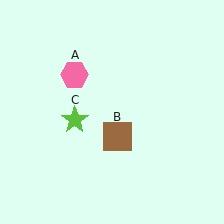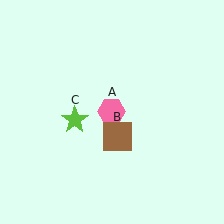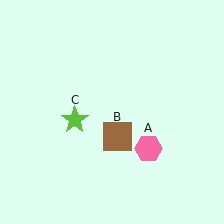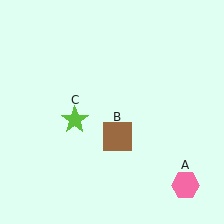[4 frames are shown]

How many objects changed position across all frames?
1 object changed position: pink hexagon (object A).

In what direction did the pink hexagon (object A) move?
The pink hexagon (object A) moved down and to the right.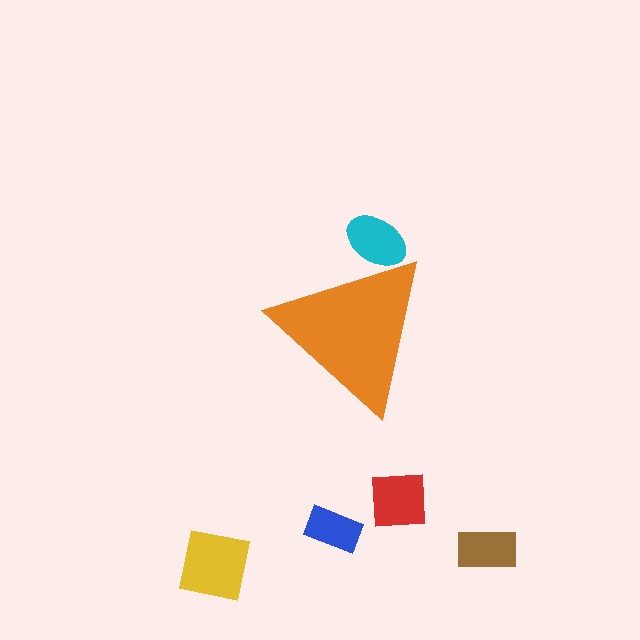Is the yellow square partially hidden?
No, the yellow square is fully visible.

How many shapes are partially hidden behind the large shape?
1 shape is partially hidden.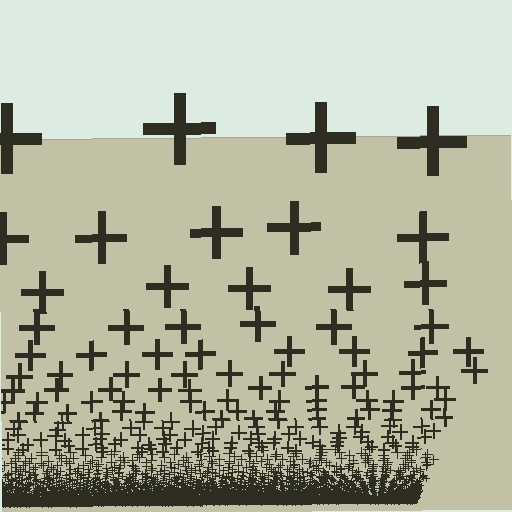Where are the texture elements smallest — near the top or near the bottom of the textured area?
Near the bottom.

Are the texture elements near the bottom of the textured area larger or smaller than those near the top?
Smaller. The gradient is inverted — elements near the bottom are smaller and denser.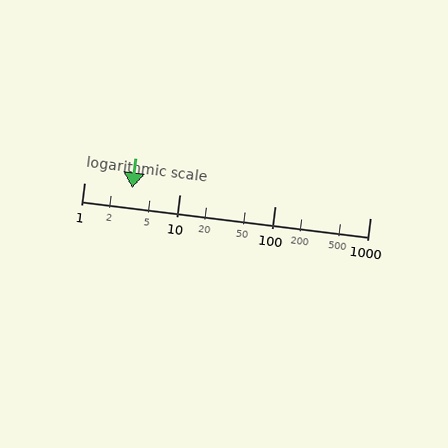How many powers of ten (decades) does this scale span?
The scale spans 3 decades, from 1 to 1000.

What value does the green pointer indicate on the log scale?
The pointer indicates approximately 3.2.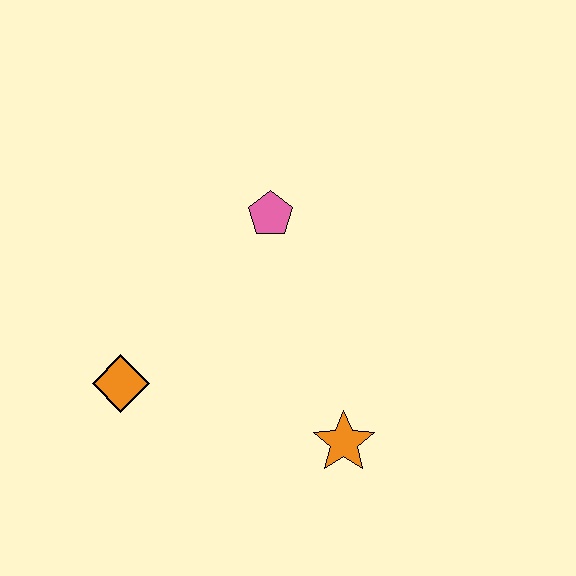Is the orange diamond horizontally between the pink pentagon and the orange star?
No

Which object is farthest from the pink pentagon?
The orange star is farthest from the pink pentagon.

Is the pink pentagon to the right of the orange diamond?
Yes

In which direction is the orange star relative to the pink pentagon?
The orange star is below the pink pentagon.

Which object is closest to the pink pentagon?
The orange diamond is closest to the pink pentagon.